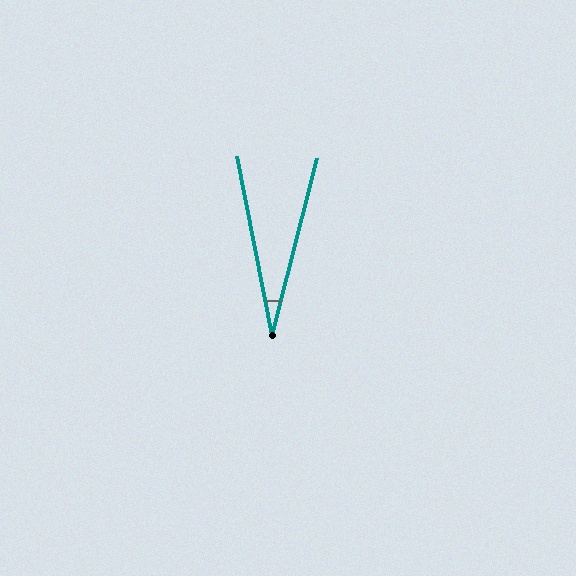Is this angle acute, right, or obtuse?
It is acute.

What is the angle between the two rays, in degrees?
Approximately 25 degrees.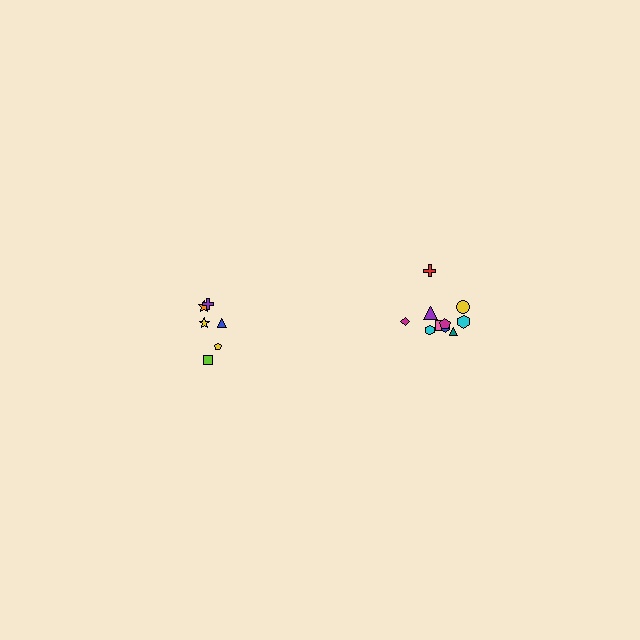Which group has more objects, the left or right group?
The right group.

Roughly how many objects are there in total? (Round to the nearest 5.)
Roughly 15 objects in total.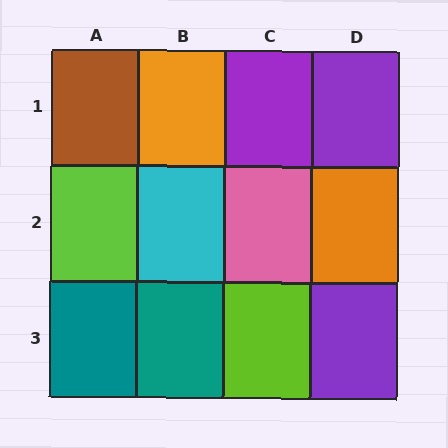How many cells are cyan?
1 cell is cyan.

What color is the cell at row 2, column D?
Orange.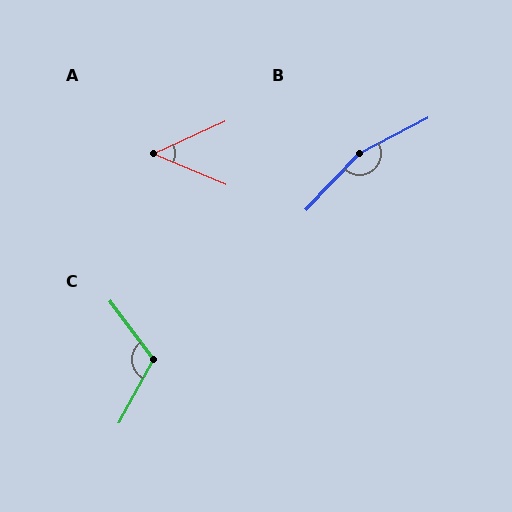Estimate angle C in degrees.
Approximately 115 degrees.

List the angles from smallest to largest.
A (47°), C (115°), B (161°).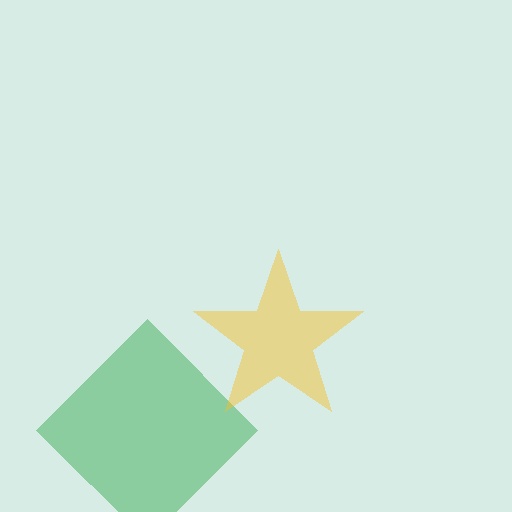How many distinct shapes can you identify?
There are 2 distinct shapes: a green diamond, a yellow star.